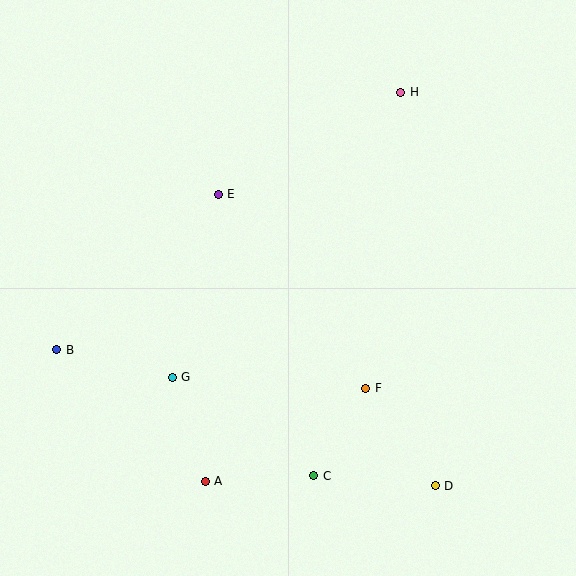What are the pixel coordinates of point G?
Point G is at (172, 377).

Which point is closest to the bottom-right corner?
Point D is closest to the bottom-right corner.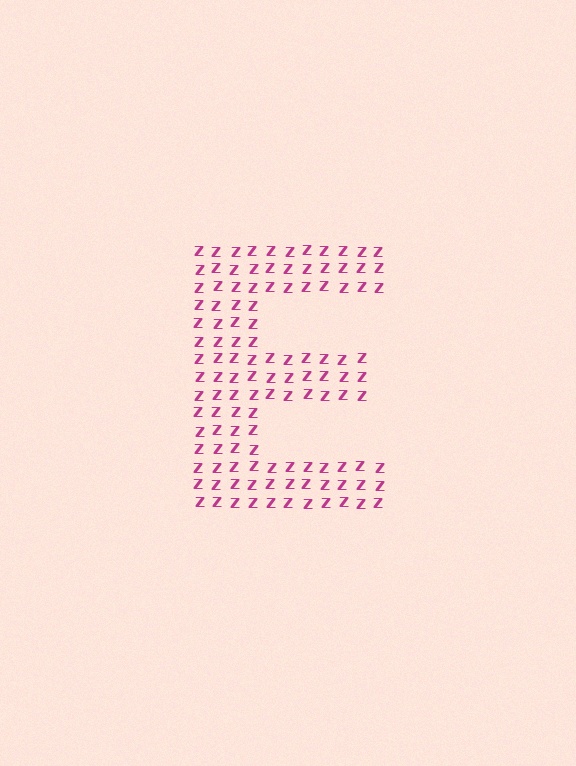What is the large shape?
The large shape is the letter E.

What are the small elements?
The small elements are letter Z's.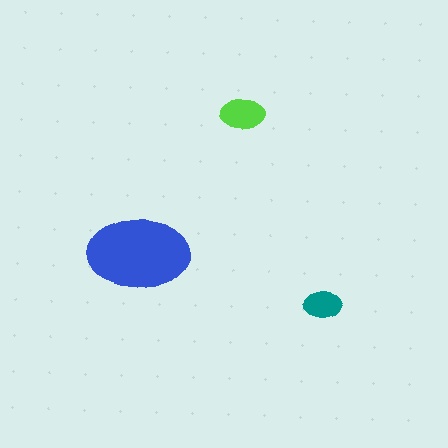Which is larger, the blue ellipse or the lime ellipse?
The blue one.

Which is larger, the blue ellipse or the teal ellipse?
The blue one.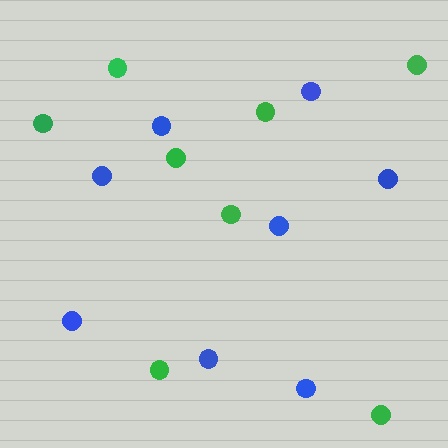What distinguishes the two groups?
There are 2 groups: one group of green circles (8) and one group of blue circles (8).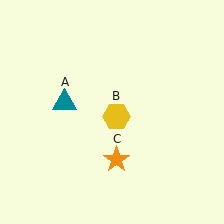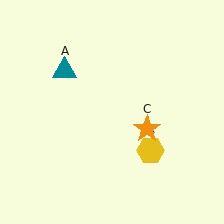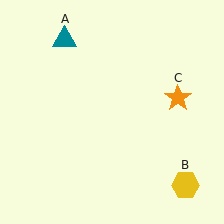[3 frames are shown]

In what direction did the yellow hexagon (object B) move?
The yellow hexagon (object B) moved down and to the right.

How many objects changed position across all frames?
3 objects changed position: teal triangle (object A), yellow hexagon (object B), orange star (object C).